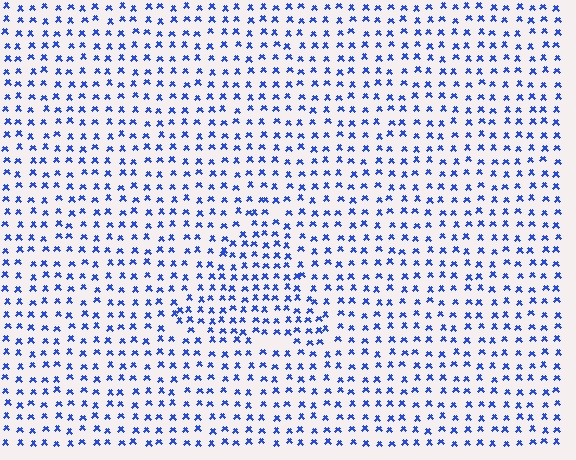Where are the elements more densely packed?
The elements are more densely packed inside the triangle boundary.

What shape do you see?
I see a triangle.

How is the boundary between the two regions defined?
The boundary is defined by a change in element density (approximately 1.4x ratio). All elements are the same color, size, and shape.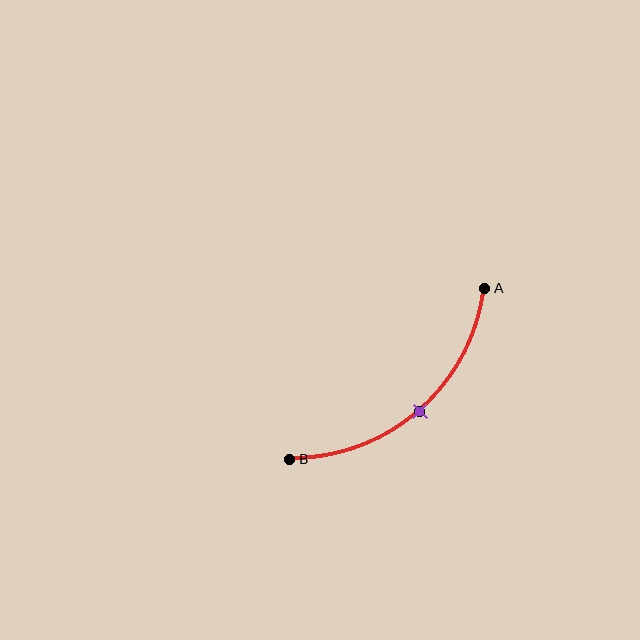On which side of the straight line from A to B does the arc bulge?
The arc bulges below and to the right of the straight line connecting A and B.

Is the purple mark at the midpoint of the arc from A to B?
Yes. The purple mark lies on the arc at equal arc-length from both A and B — it is the arc midpoint.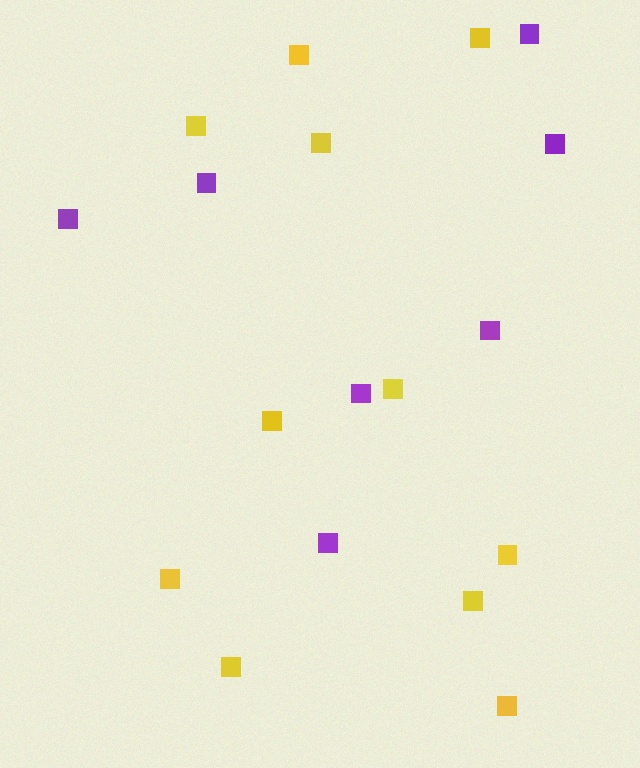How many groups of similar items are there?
There are 2 groups: one group of purple squares (7) and one group of yellow squares (11).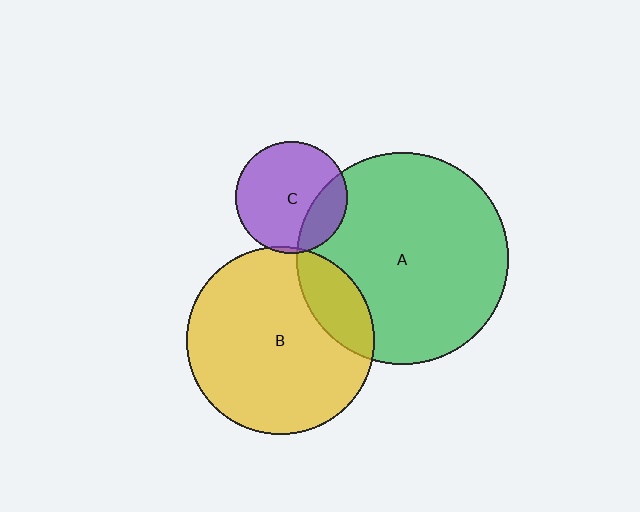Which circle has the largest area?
Circle A (green).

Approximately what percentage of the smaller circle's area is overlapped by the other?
Approximately 5%.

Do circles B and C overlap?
Yes.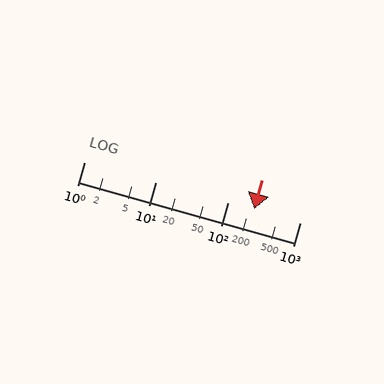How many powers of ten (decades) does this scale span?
The scale spans 3 decades, from 1 to 1000.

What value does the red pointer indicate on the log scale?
The pointer indicates approximately 230.